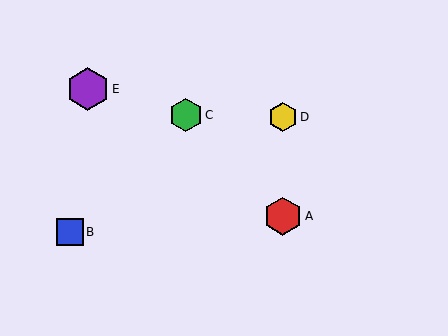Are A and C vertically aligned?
No, A is at x≈283 and C is at x≈186.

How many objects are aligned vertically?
2 objects (A, D) are aligned vertically.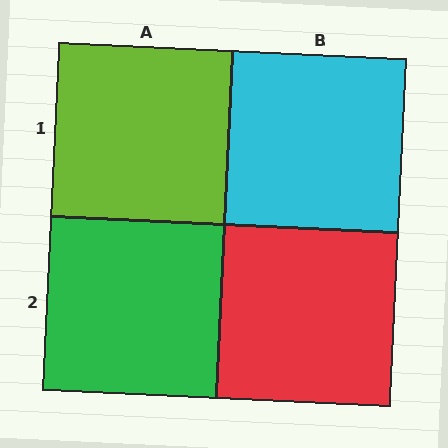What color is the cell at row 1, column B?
Cyan.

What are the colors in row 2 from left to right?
Green, red.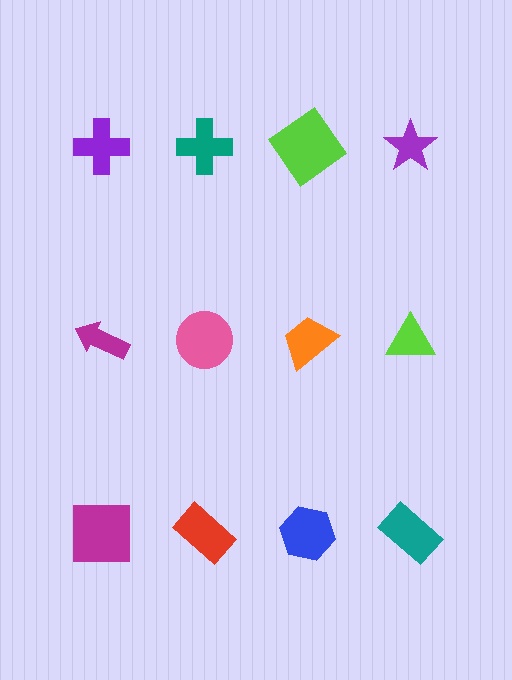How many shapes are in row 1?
4 shapes.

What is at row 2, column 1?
A magenta arrow.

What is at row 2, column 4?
A lime triangle.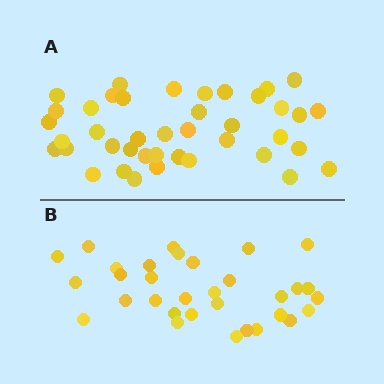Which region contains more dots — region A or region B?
Region A (the top region) has more dots.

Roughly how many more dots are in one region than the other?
Region A has roughly 8 or so more dots than region B.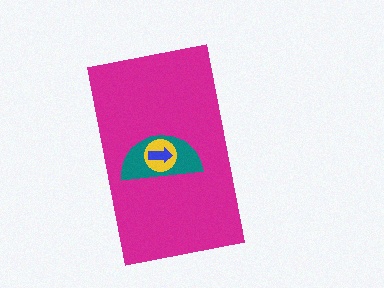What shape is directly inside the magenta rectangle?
The teal semicircle.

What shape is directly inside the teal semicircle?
The yellow circle.